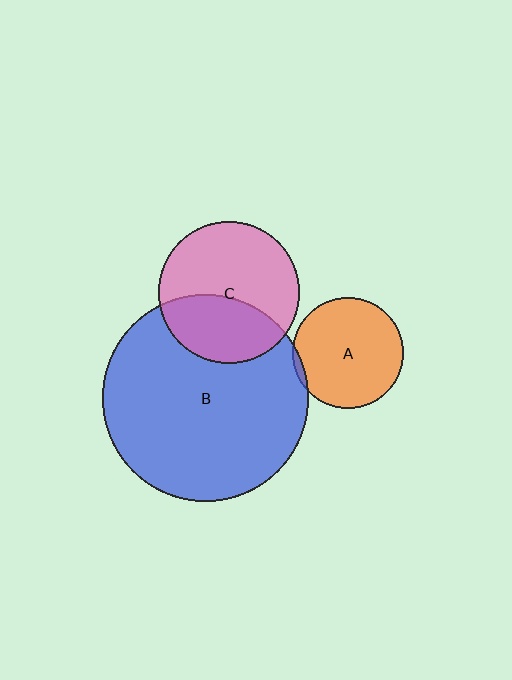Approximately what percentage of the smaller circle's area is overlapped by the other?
Approximately 5%.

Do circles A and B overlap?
Yes.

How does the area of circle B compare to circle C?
Approximately 2.1 times.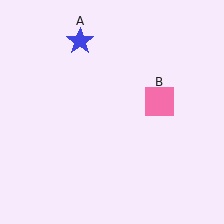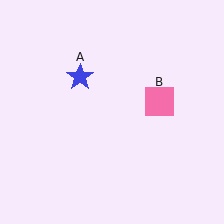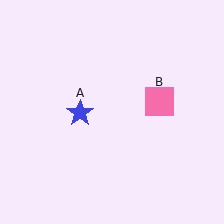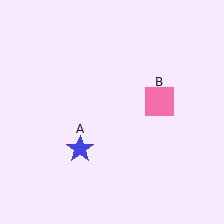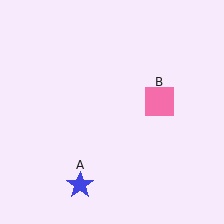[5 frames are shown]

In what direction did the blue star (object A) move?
The blue star (object A) moved down.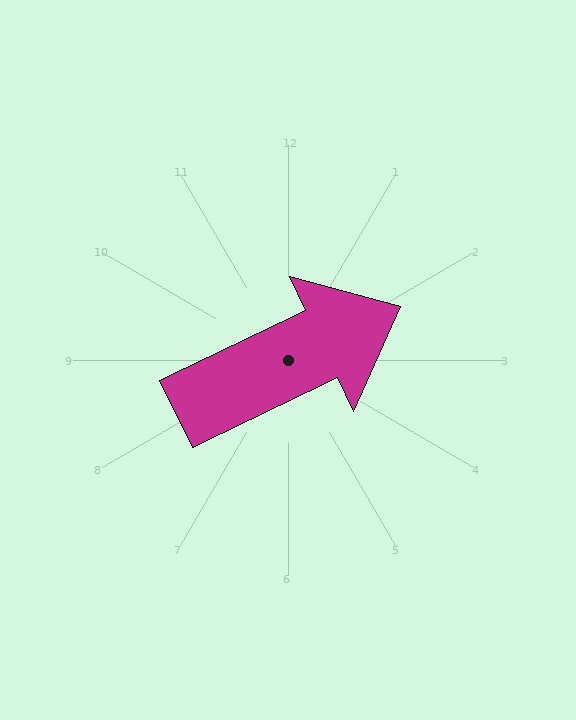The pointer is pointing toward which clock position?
Roughly 2 o'clock.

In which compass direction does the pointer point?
Northeast.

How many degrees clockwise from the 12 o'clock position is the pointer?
Approximately 64 degrees.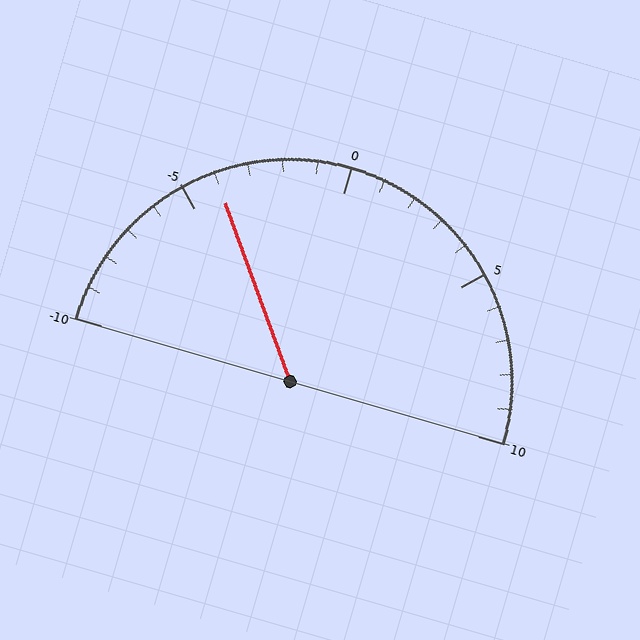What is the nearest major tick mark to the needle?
The nearest major tick mark is -5.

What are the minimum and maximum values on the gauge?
The gauge ranges from -10 to 10.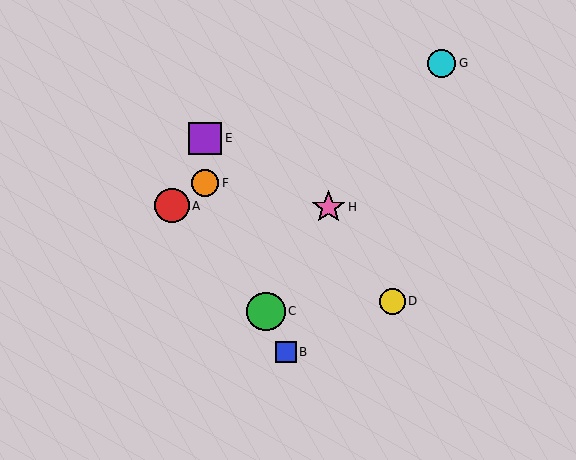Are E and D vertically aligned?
No, E is at x≈205 and D is at x≈392.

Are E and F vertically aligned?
Yes, both are at x≈205.